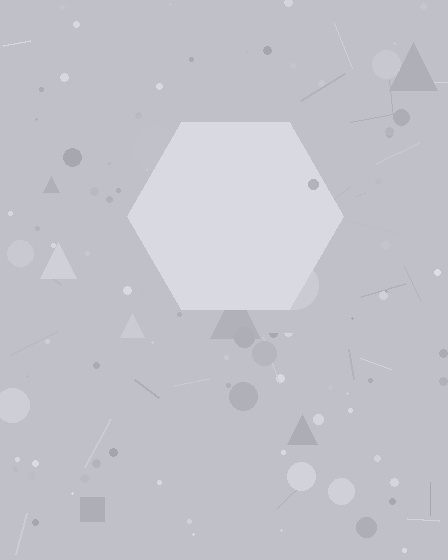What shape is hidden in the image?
A hexagon is hidden in the image.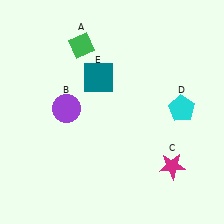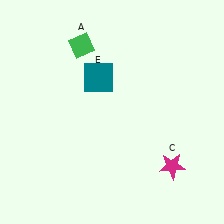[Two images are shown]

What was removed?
The cyan pentagon (D), the purple circle (B) were removed in Image 2.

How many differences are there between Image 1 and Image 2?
There are 2 differences between the two images.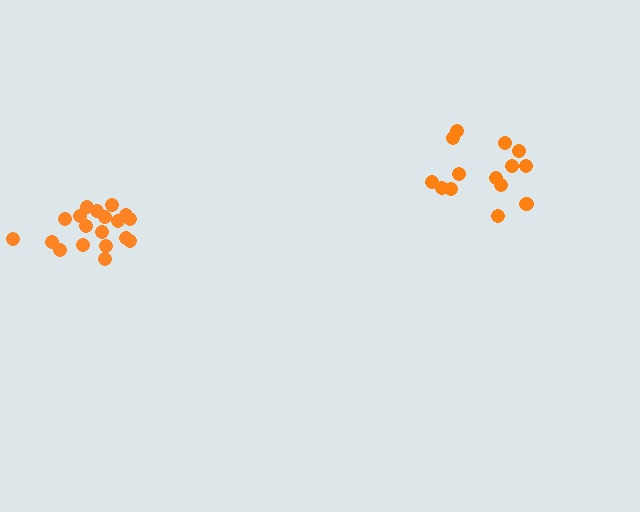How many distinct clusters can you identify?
There are 2 distinct clusters.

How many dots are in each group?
Group 1: 14 dots, Group 2: 19 dots (33 total).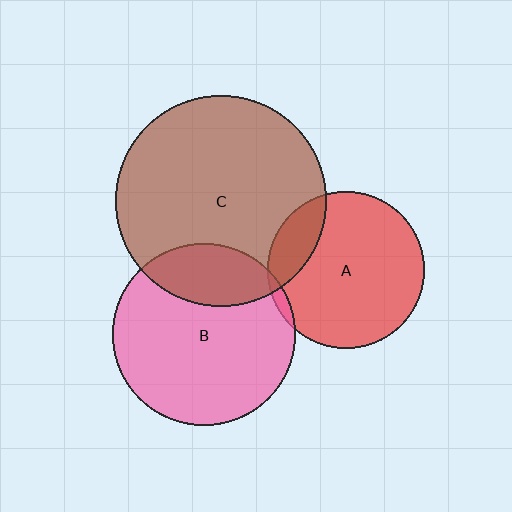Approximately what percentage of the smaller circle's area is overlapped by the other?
Approximately 5%.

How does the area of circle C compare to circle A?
Approximately 1.8 times.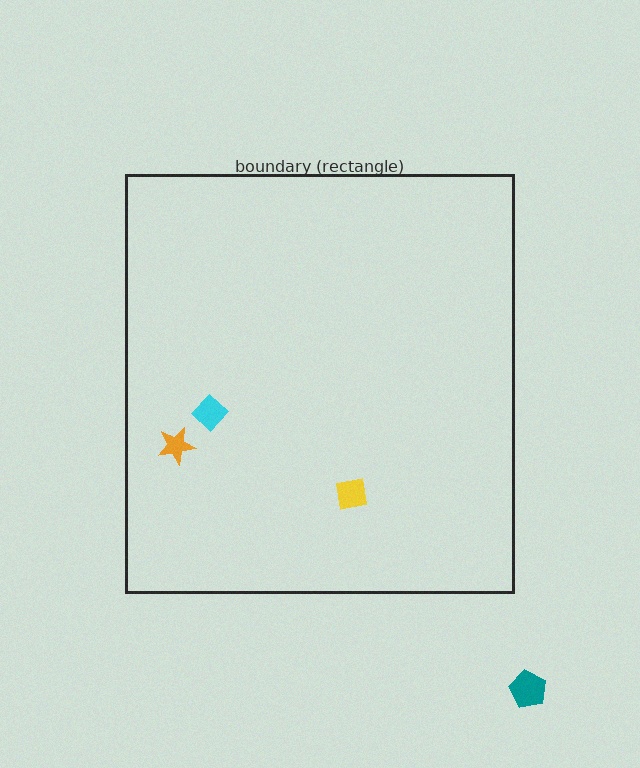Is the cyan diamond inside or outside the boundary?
Inside.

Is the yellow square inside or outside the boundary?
Inside.